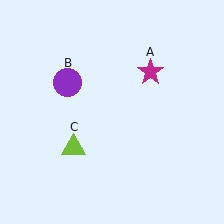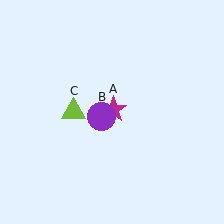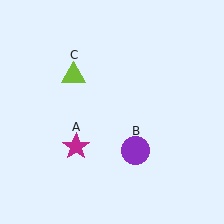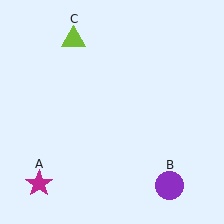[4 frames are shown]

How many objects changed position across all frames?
3 objects changed position: magenta star (object A), purple circle (object B), lime triangle (object C).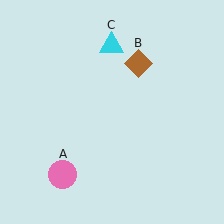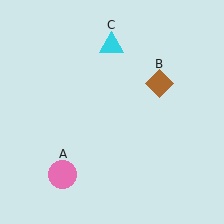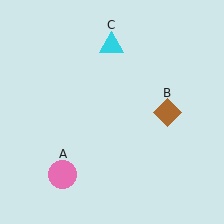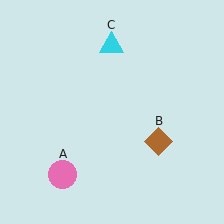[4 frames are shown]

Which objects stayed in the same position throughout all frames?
Pink circle (object A) and cyan triangle (object C) remained stationary.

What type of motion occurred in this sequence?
The brown diamond (object B) rotated clockwise around the center of the scene.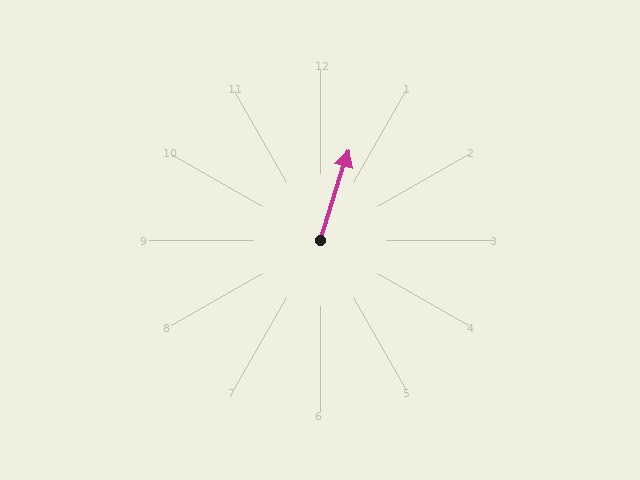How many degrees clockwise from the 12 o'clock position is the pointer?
Approximately 18 degrees.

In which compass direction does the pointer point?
North.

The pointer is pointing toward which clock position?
Roughly 1 o'clock.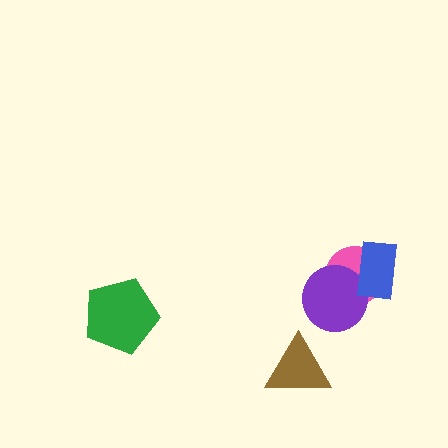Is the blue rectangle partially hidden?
No, no other shape covers it.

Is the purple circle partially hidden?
Yes, it is partially covered by another shape.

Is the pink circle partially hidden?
Yes, it is partially covered by another shape.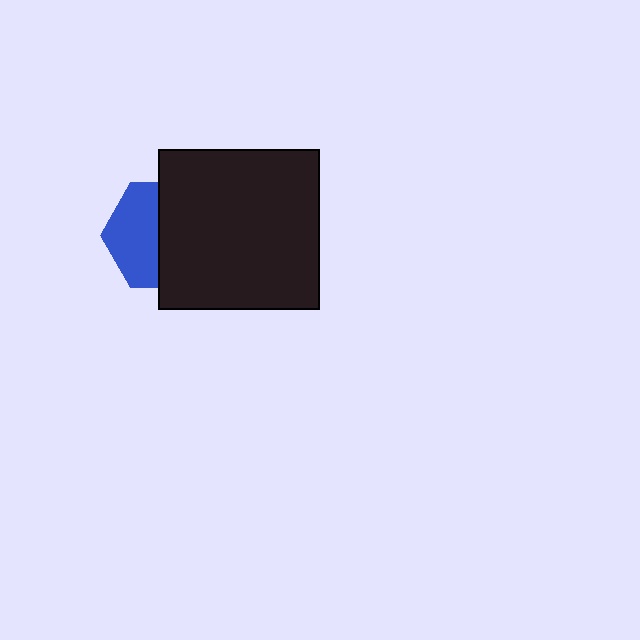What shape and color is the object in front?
The object in front is a black square.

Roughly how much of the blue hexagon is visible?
About half of it is visible (roughly 47%).